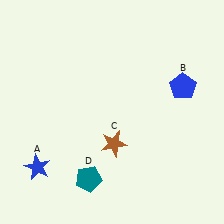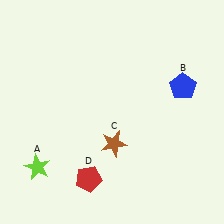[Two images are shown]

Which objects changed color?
A changed from blue to lime. D changed from teal to red.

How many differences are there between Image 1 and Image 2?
There are 2 differences between the two images.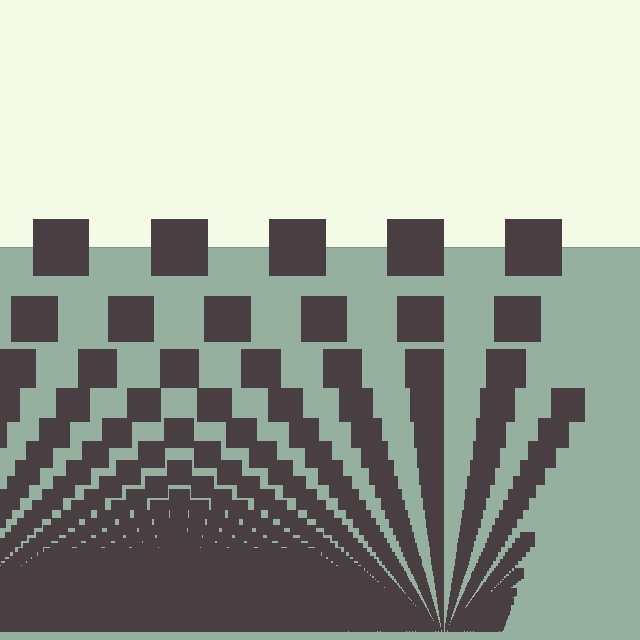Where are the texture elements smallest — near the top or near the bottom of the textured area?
Near the bottom.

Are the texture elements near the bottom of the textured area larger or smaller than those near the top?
Smaller. The gradient is inverted — elements near the bottom are smaller and denser.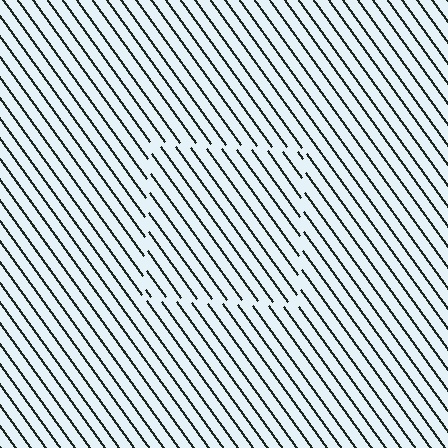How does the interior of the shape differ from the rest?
The interior of the shape contains the same grating, shifted by half a period — the contour is defined by the phase discontinuity where line-ends from the inner and outer gratings abut.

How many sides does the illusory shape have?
4 sides — the line-ends trace a square.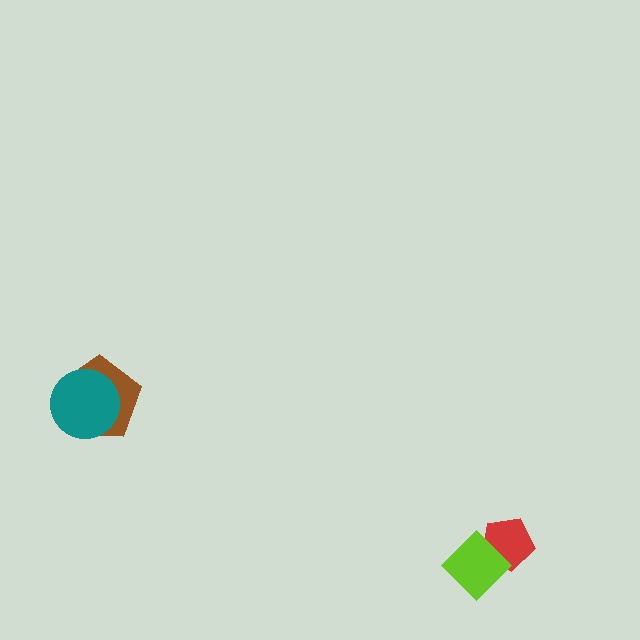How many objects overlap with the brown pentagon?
1 object overlaps with the brown pentagon.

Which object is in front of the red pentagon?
The lime diamond is in front of the red pentagon.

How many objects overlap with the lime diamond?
1 object overlaps with the lime diamond.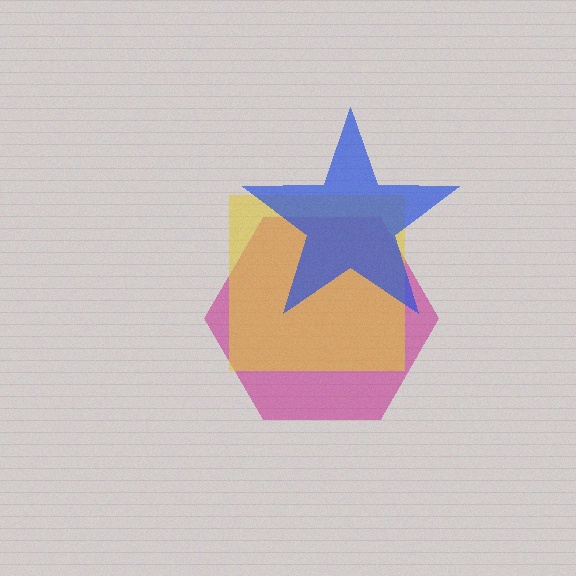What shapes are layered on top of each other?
The layered shapes are: a magenta hexagon, a yellow square, a blue star.